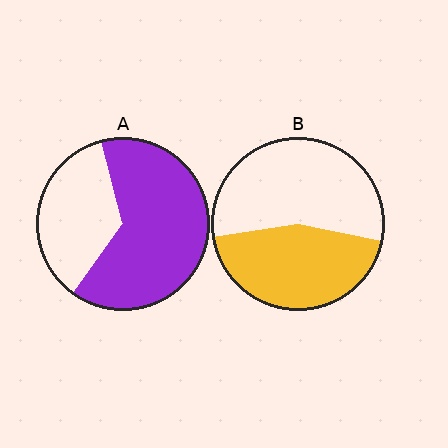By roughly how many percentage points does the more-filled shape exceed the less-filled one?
By roughly 20 percentage points (A over B).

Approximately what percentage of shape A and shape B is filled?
A is approximately 65% and B is approximately 45%.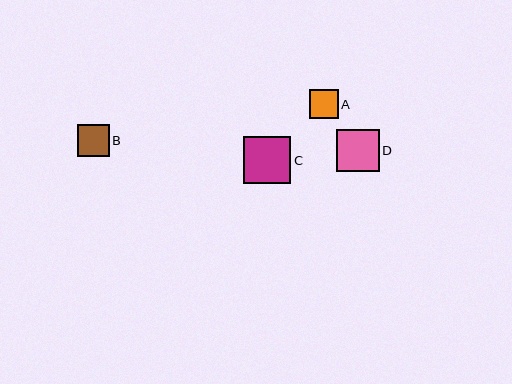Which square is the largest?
Square C is the largest with a size of approximately 48 pixels.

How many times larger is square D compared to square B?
Square D is approximately 1.3 times the size of square B.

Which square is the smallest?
Square A is the smallest with a size of approximately 29 pixels.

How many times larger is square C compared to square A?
Square C is approximately 1.6 times the size of square A.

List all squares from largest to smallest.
From largest to smallest: C, D, B, A.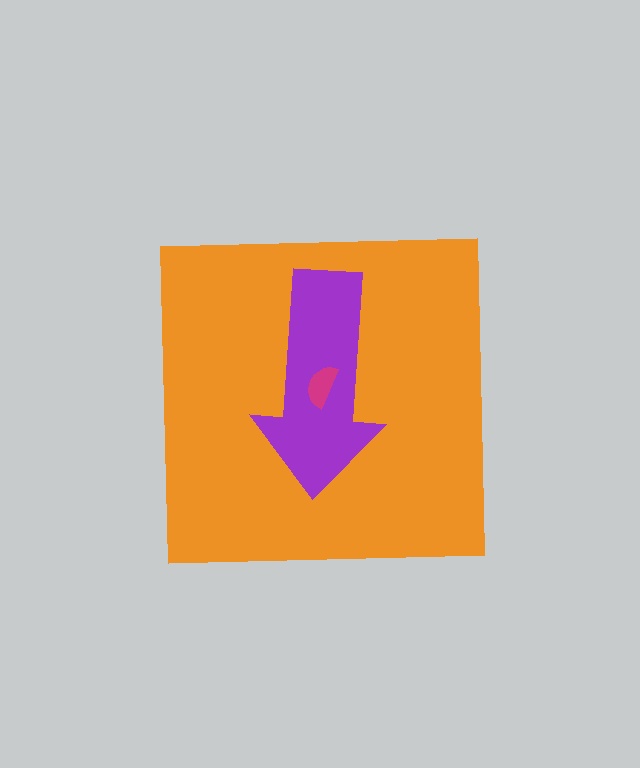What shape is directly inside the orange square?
The purple arrow.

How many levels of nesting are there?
3.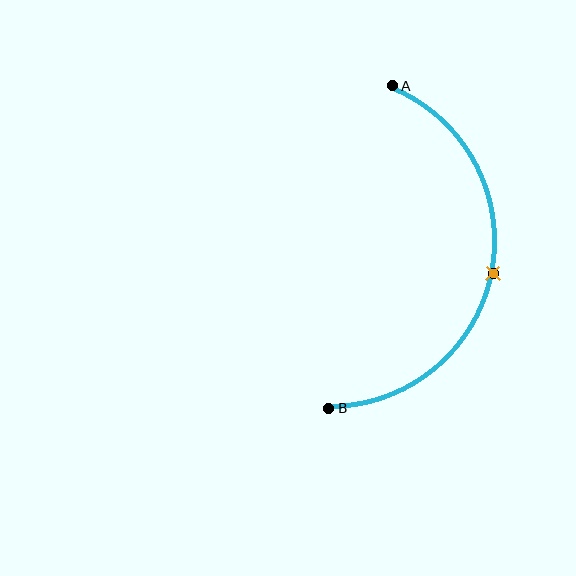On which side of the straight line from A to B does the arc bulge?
The arc bulges to the right of the straight line connecting A and B.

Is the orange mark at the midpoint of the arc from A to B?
Yes. The orange mark lies on the arc at equal arc-length from both A and B — it is the arc midpoint.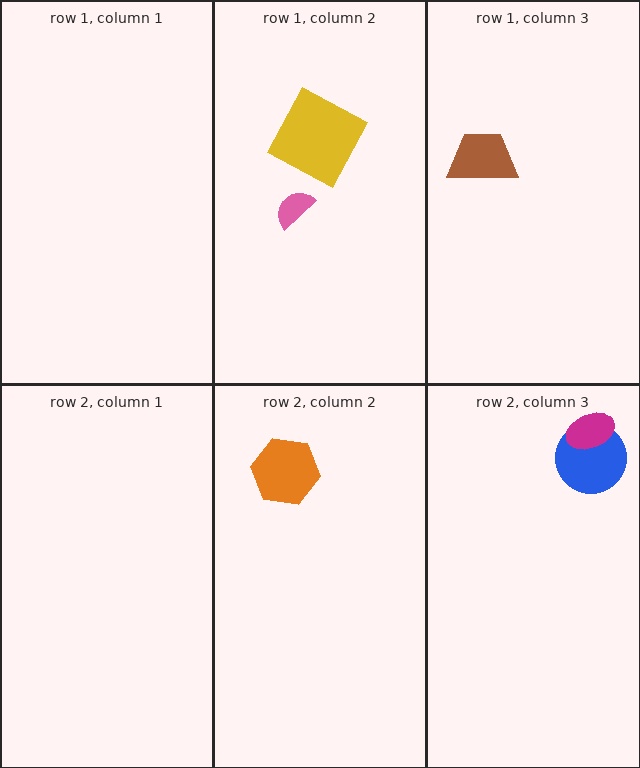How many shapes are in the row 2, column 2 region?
1.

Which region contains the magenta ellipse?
The row 2, column 3 region.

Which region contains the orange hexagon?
The row 2, column 2 region.